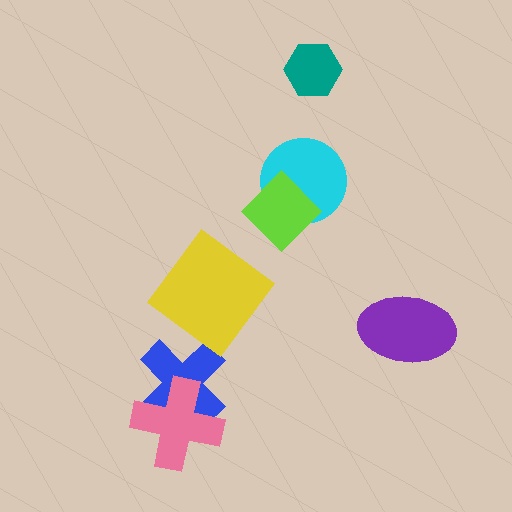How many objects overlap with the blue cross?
1 object overlaps with the blue cross.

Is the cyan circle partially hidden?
Yes, it is partially covered by another shape.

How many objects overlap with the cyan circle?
1 object overlaps with the cyan circle.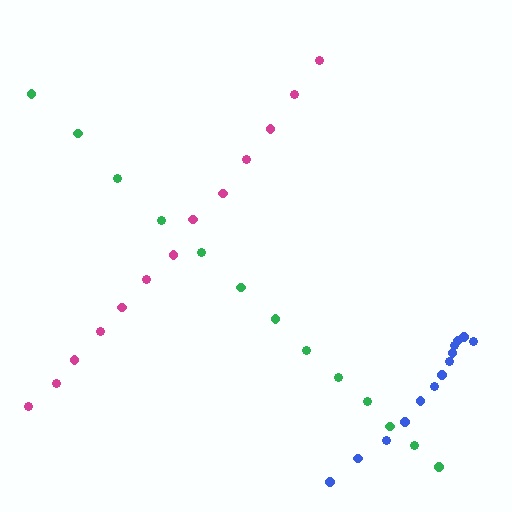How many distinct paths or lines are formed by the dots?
There are 3 distinct paths.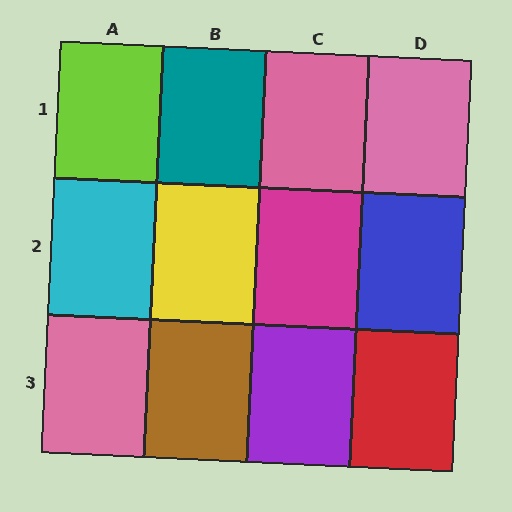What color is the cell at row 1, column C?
Pink.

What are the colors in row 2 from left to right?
Cyan, yellow, magenta, blue.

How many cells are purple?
1 cell is purple.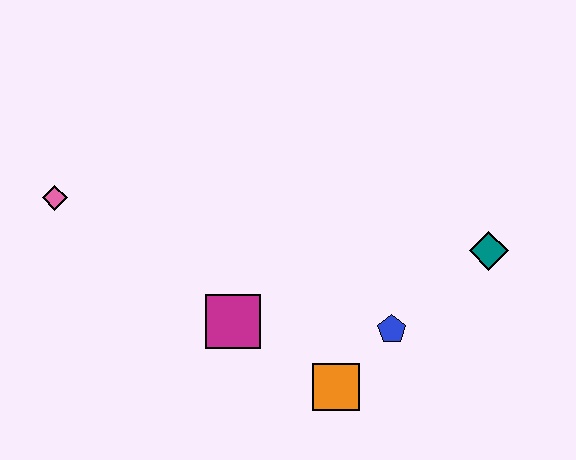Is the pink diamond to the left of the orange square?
Yes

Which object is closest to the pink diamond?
The magenta square is closest to the pink diamond.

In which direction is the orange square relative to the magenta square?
The orange square is to the right of the magenta square.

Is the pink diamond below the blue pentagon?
No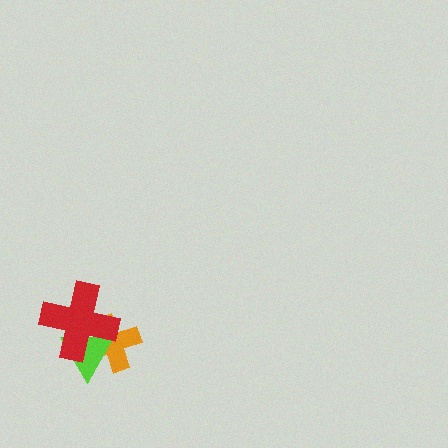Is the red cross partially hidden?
No, no other shape covers it.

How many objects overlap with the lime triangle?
2 objects overlap with the lime triangle.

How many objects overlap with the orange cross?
2 objects overlap with the orange cross.